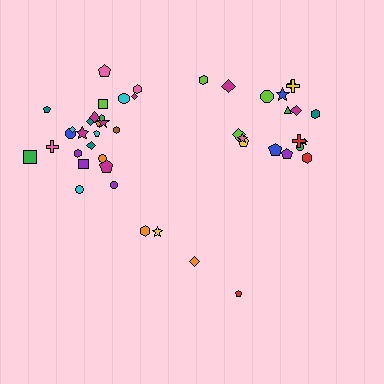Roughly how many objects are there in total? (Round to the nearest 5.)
Roughly 45 objects in total.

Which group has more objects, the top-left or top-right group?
The top-left group.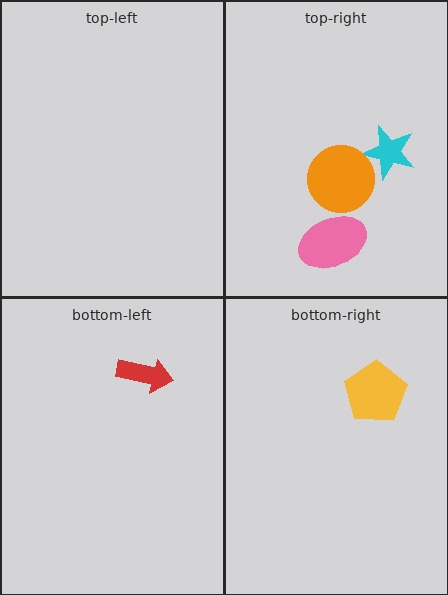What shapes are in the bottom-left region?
The red arrow.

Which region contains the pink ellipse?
The top-right region.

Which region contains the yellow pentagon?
The bottom-right region.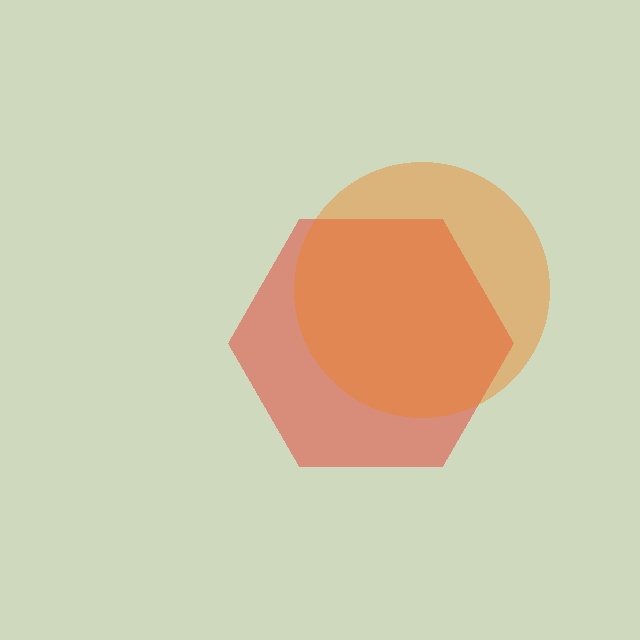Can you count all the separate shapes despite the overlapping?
Yes, there are 2 separate shapes.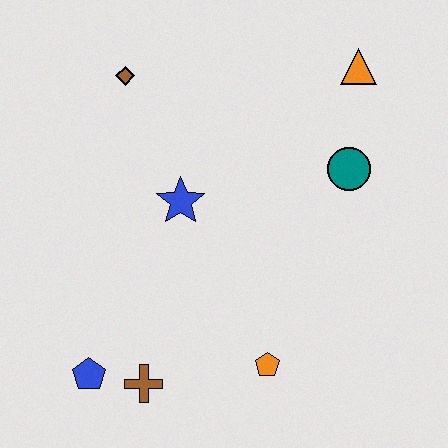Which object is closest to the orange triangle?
The teal circle is closest to the orange triangle.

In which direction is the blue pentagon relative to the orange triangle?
The blue pentagon is below the orange triangle.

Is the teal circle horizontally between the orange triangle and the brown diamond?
Yes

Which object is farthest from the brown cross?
The orange triangle is farthest from the brown cross.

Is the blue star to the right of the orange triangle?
No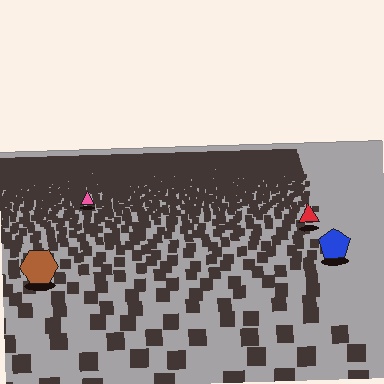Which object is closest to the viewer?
The brown hexagon is closest. The texture marks near it are larger and more spread out.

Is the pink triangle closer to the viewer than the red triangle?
No. The red triangle is closer — you can tell from the texture gradient: the ground texture is coarser near it.